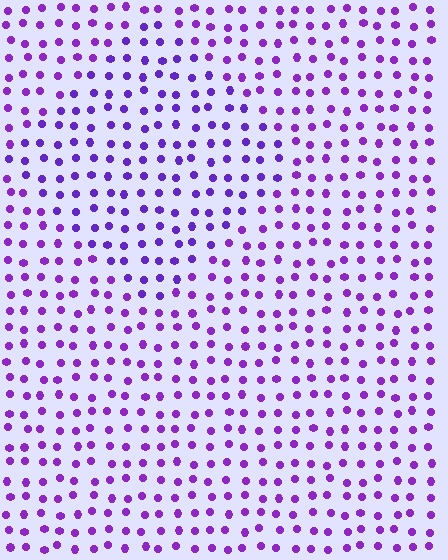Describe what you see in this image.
The image is filled with small purple elements in a uniform arrangement. A diamond-shaped region is visible where the elements are tinted to a slightly different hue, forming a subtle color boundary.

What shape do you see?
I see a diamond.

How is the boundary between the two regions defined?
The boundary is defined purely by a slight shift in hue (about 16 degrees). Spacing, size, and orientation are identical on both sides.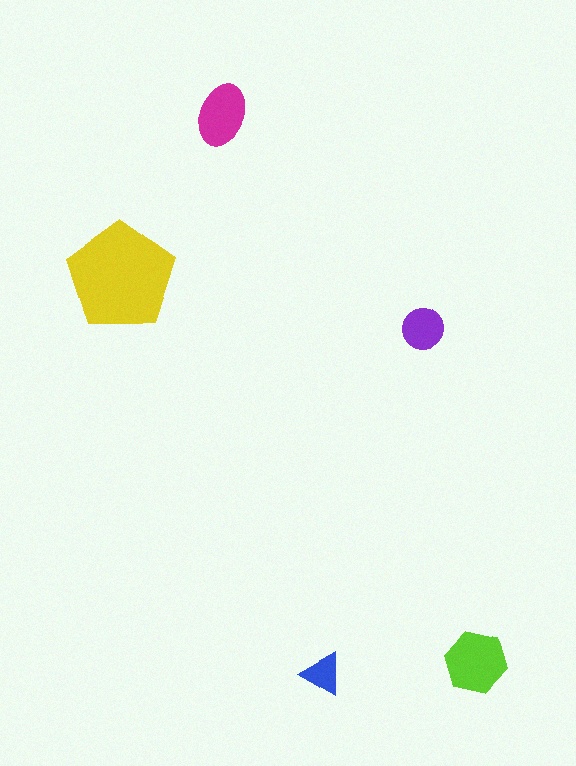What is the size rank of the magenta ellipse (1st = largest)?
3rd.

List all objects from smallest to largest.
The blue triangle, the purple circle, the magenta ellipse, the lime hexagon, the yellow pentagon.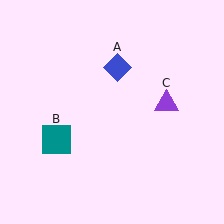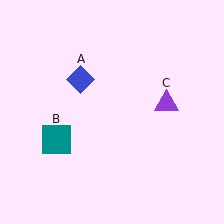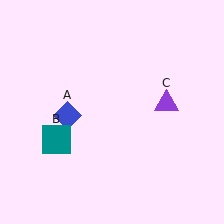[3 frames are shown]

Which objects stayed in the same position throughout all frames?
Teal square (object B) and purple triangle (object C) remained stationary.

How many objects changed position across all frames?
1 object changed position: blue diamond (object A).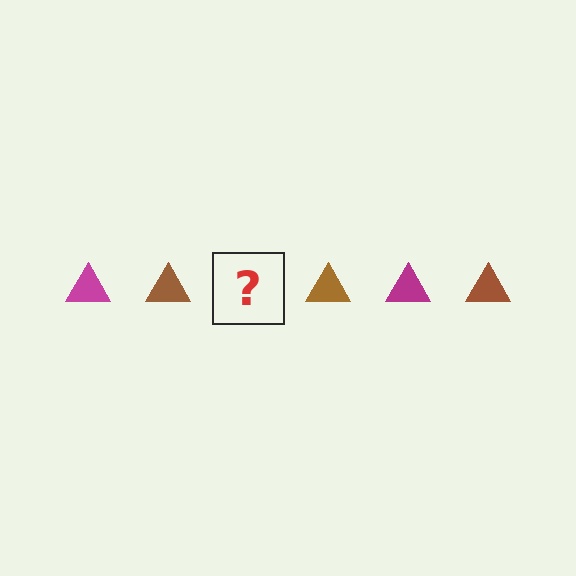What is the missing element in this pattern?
The missing element is a magenta triangle.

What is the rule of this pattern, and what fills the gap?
The rule is that the pattern cycles through magenta, brown triangles. The gap should be filled with a magenta triangle.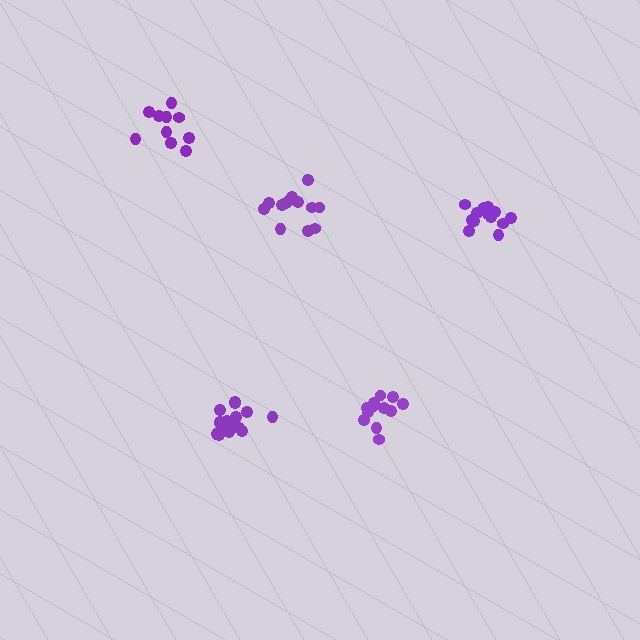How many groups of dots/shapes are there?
There are 5 groups.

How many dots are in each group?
Group 1: 13 dots, Group 2: 16 dots, Group 3: 13 dots, Group 4: 10 dots, Group 5: 12 dots (64 total).